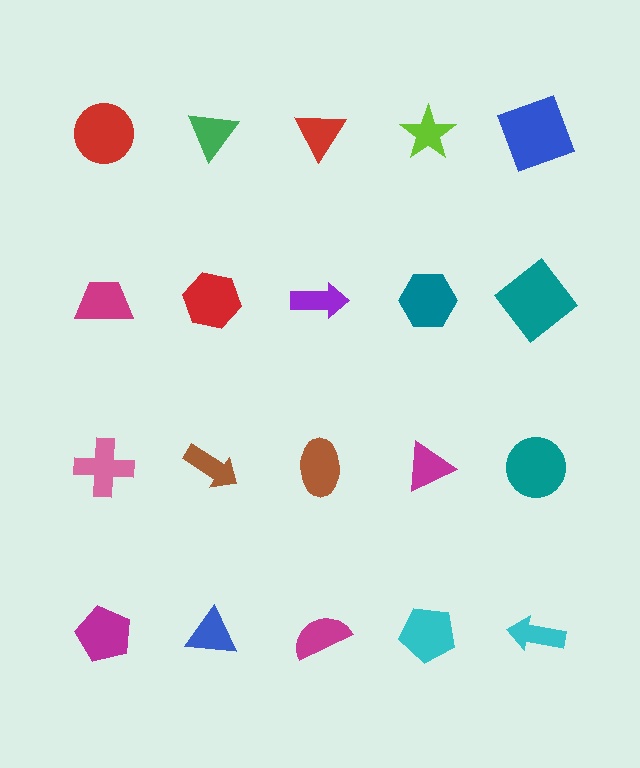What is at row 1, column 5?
A blue square.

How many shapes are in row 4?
5 shapes.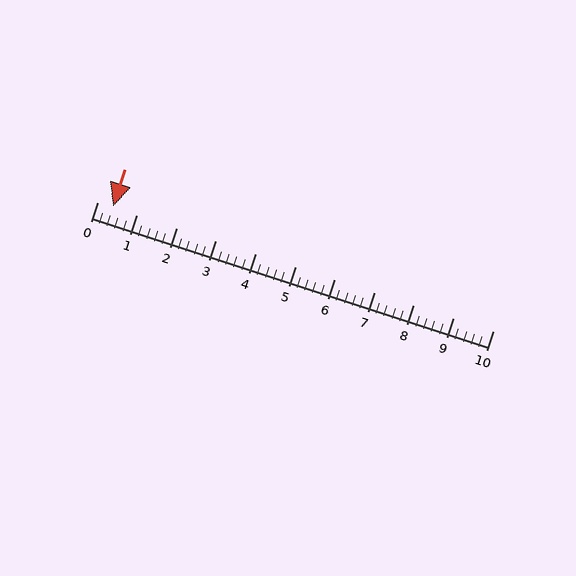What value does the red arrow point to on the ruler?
The red arrow points to approximately 0.4.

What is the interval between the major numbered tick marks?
The major tick marks are spaced 1 units apart.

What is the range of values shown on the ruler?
The ruler shows values from 0 to 10.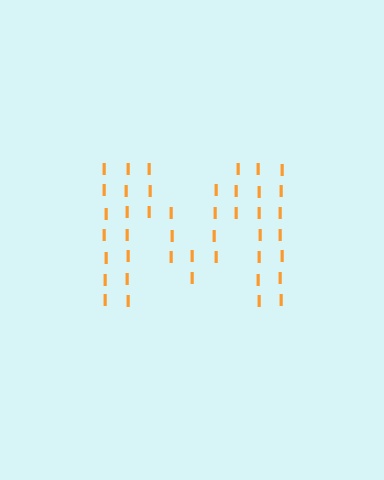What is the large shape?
The large shape is the letter M.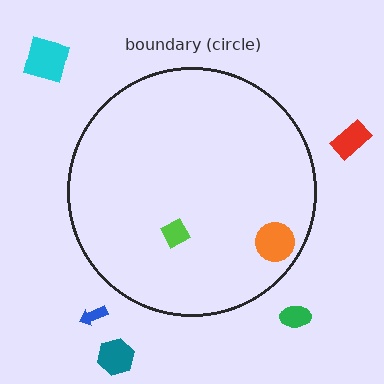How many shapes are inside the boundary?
2 inside, 5 outside.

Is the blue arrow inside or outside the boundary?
Outside.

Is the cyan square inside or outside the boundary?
Outside.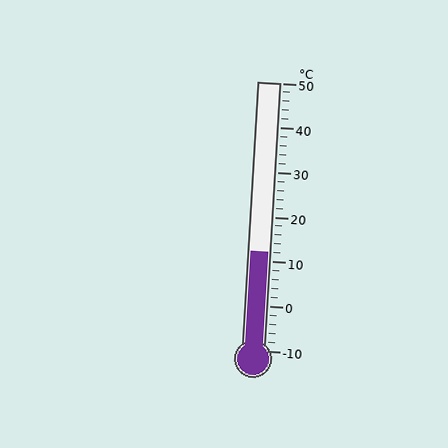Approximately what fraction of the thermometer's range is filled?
The thermometer is filled to approximately 35% of its range.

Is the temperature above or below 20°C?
The temperature is below 20°C.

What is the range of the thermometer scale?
The thermometer scale ranges from -10°C to 50°C.